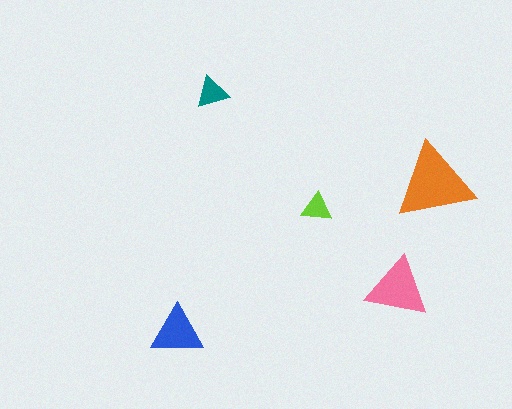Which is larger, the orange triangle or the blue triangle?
The orange one.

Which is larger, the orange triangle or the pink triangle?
The orange one.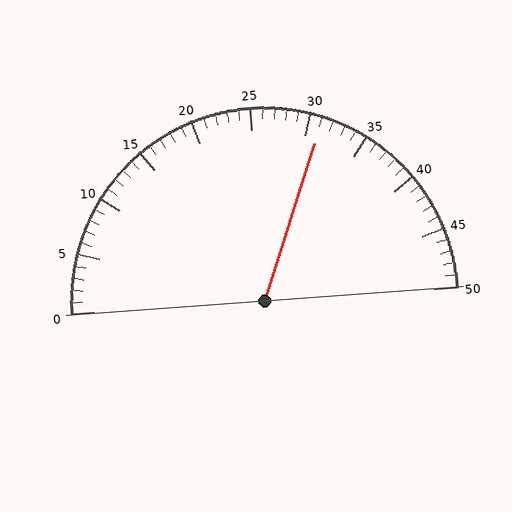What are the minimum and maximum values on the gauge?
The gauge ranges from 0 to 50.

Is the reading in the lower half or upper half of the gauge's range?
The reading is in the upper half of the range (0 to 50).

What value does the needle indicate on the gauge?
The needle indicates approximately 31.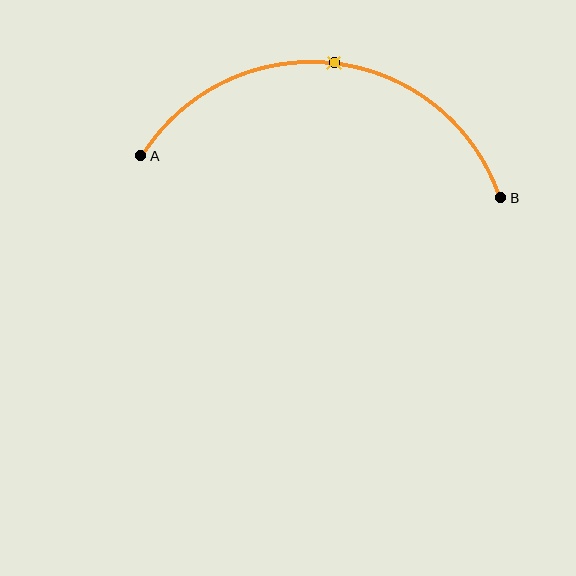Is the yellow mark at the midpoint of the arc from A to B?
Yes. The yellow mark lies on the arc at equal arc-length from both A and B — it is the arc midpoint.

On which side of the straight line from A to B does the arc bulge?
The arc bulges above the straight line connecting A and B.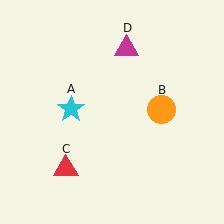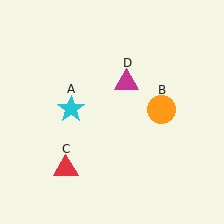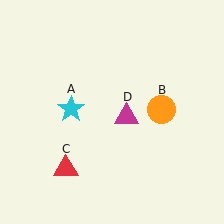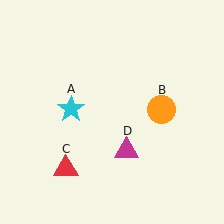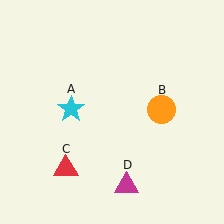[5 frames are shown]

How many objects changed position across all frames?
1 object changed position: magenta triangle (object D).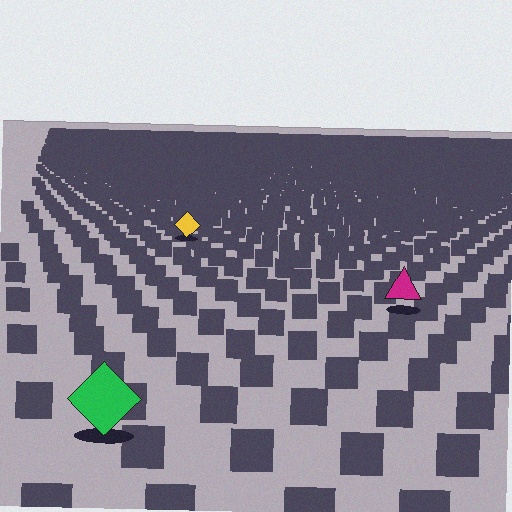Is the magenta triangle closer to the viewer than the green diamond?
No. The green diamond is closer — you can tell from the texture gradient: the ground texture is coarser near it.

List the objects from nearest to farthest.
From nearest to farthest: the green diamond, the magenta triangle, the yellow diamond.